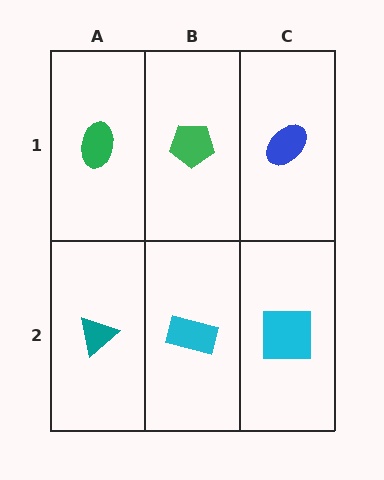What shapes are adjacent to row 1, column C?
A cyan square (row 2, column C), a green pentagon (row 1, column B).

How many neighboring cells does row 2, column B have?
3.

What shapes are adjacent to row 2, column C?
A blue ellipse (row 1, column C), a cyan rectangle (row 2, column B).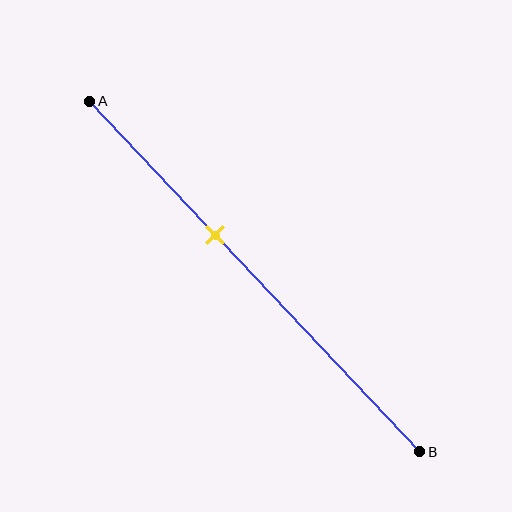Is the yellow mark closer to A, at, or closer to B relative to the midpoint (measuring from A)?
The yellow mark is closer to point A than the midpoint of segment AB.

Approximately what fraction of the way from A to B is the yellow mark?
The yellow mark is approximately 40% of the way from A to B.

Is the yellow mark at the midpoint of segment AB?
No, the mark is at about 40% from A, not at the 50% midpoint.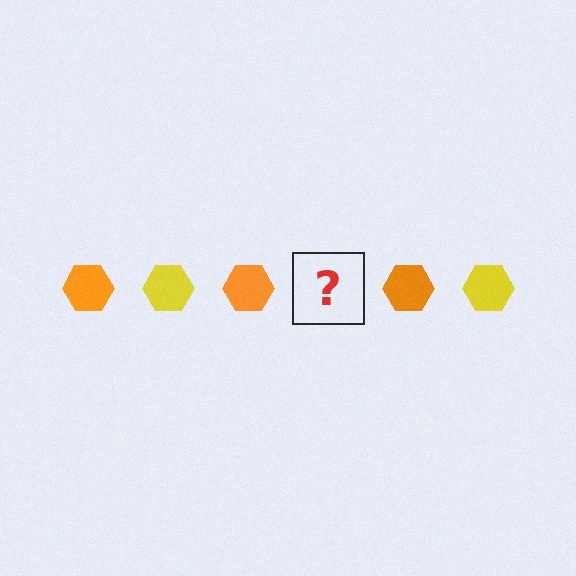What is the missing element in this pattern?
The missing element is a yellow hexagon.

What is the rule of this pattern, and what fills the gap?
The rule is that the pattern cycles through orange, yellow hexagons. The gap should be filled with a yellow hexagon.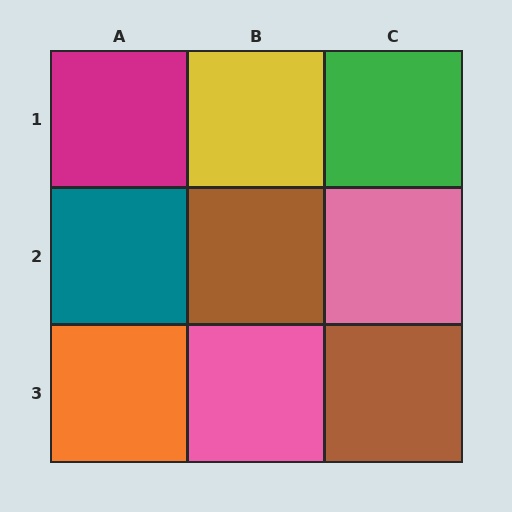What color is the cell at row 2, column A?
Teal.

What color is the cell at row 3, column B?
Pink.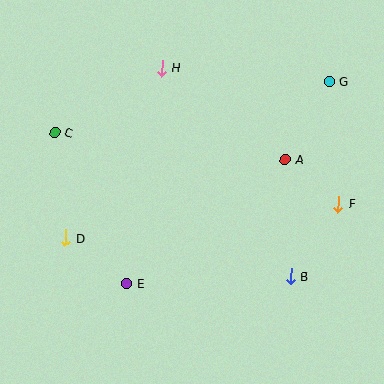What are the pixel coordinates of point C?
Point C is at (55, 133).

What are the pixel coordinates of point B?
Point B is at (291, 276).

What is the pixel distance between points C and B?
The distance between C and B is 276 pixels.